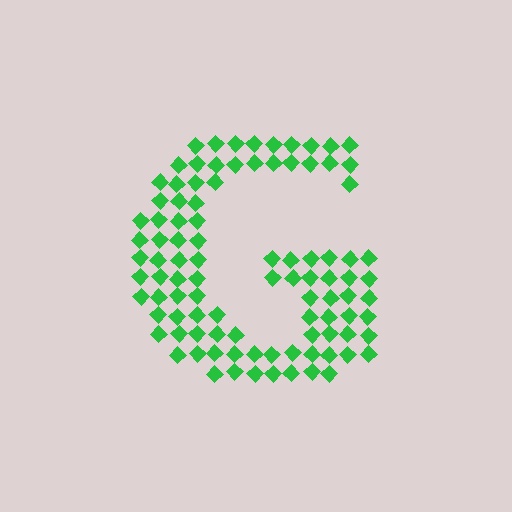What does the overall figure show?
The overall figure shows the letter G.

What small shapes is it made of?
It is made of small diamonds.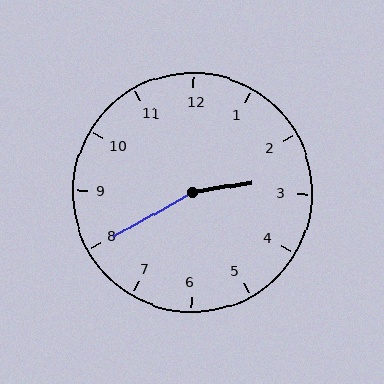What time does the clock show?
2:40.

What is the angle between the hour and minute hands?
Approximately 160 degrees.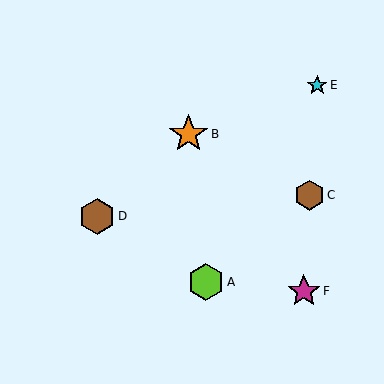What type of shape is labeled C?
Shape C is a brown hexagon.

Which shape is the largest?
The orange star (labeled B) is the largest.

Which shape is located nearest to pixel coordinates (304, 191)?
The brown hexagon (labeled C) at (309, 195) is nearest to that location.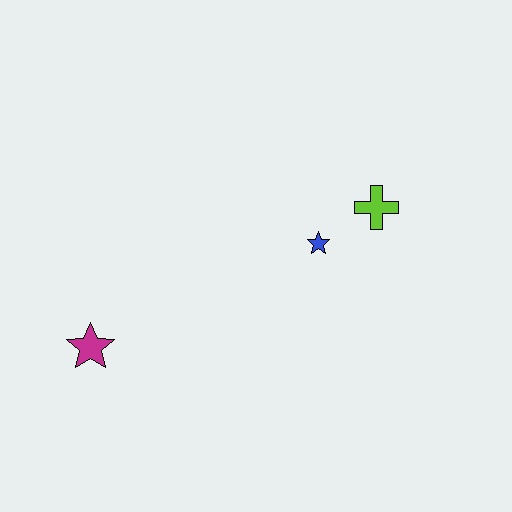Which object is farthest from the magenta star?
The lime cross is farthest from the magenta star.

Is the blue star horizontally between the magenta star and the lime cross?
Yes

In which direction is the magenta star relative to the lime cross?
The magenta star is to the left of the lime cross.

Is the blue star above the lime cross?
No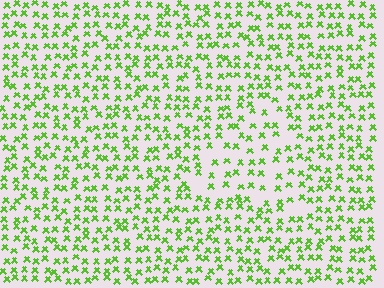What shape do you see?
I see a triangle.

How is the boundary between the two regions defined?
The boundary is defined by a change in element density (approximately 1.6x ratio). All elements are the same color, size, and shape.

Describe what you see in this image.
The image contains small lime elements arranged at two different densities. A triangle-shaped region is visible where the elements are less densely packed than the surrounding area.